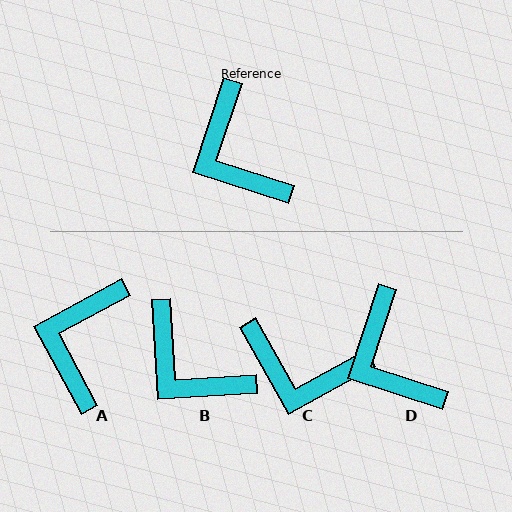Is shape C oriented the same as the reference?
No, it is off by about 47 degrees.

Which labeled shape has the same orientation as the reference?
D.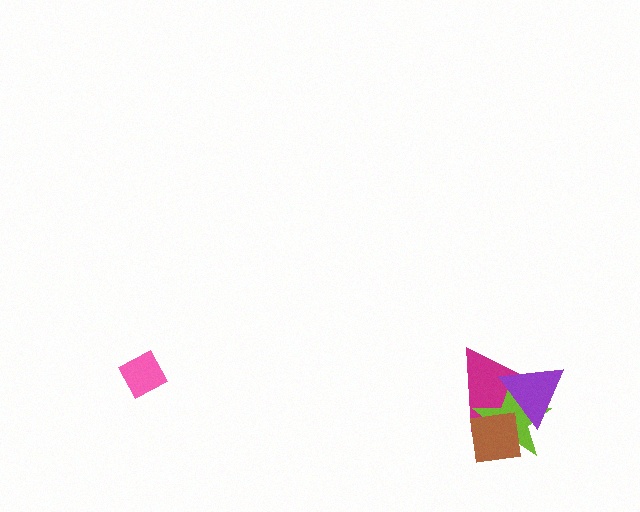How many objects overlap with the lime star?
3 objects overlap with the lime star.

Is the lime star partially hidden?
Yes, it is partially covered by another shape.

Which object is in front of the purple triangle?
The brown square is in front of the purple triangle.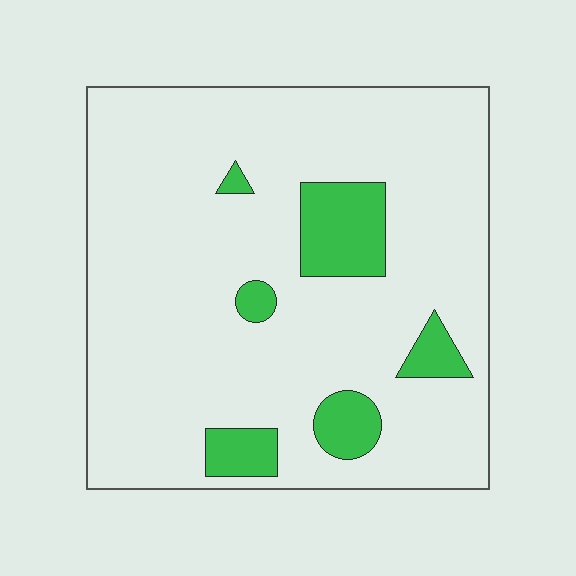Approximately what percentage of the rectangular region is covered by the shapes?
Approximately 15%.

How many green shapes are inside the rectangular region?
6.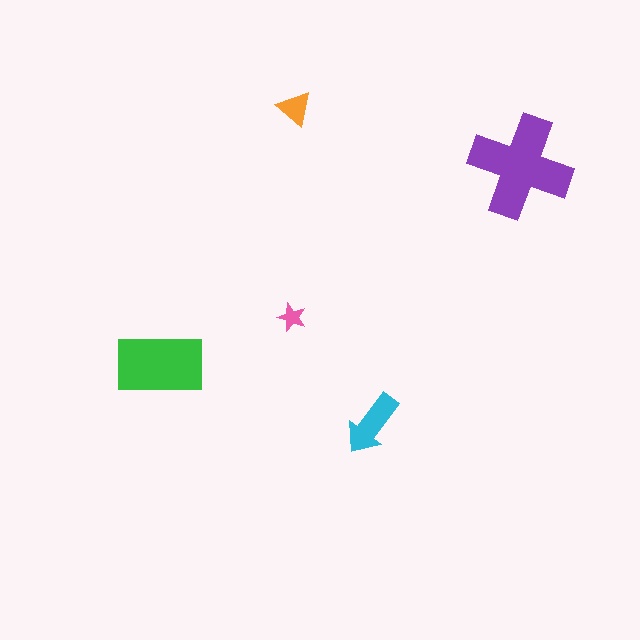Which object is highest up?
The orange triangle is topmost.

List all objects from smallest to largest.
The pink star, the orange triangle, the cyan arrow, the green rectangle, the purple cross.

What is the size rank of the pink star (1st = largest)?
5th.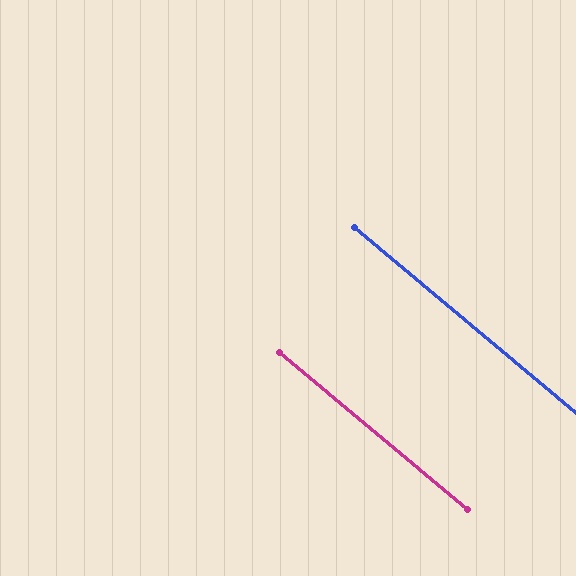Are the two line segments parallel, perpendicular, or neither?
Parallel — their directions differ by only 0.1°.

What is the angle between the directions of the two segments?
Approximately 0 degrees.